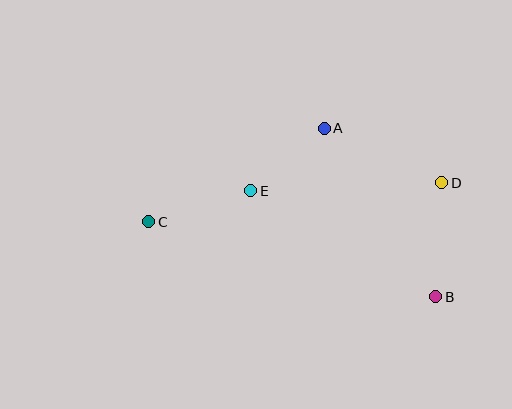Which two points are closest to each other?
Points A and E are closest to each other.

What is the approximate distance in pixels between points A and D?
The distance between A and D is approximately 129 pixels.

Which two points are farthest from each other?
Points B and C are farthest from each other.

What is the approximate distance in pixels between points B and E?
The distance between B and E is approximately 213 pixels.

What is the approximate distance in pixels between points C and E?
The distance between C and E is approximately 107 pixels.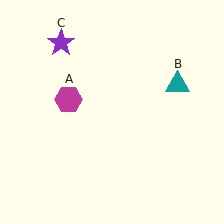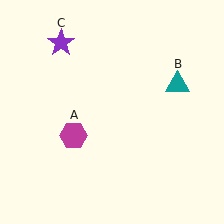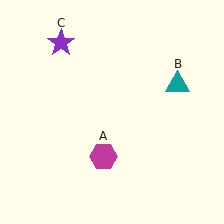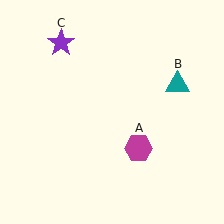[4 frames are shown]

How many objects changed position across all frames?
1 object changed position: magenta hexagon (object A).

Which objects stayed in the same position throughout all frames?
Teal triangle (object B) and purple star (object C) remained stationary.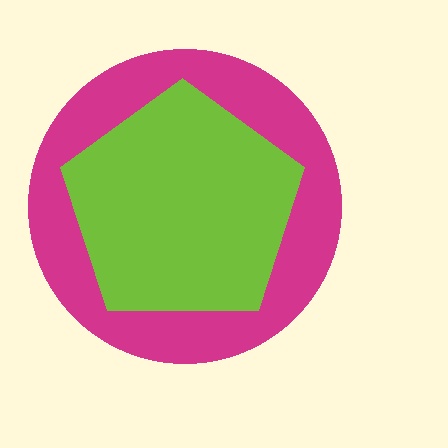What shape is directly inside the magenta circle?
The lime pentagon.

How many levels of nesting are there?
2.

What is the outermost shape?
The magenta circle.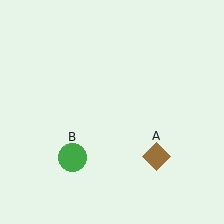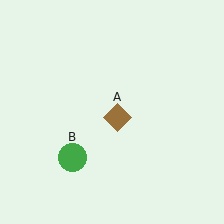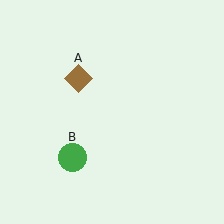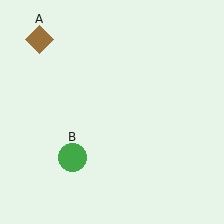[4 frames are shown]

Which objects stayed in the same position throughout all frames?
Green circle (object B) remained stationary.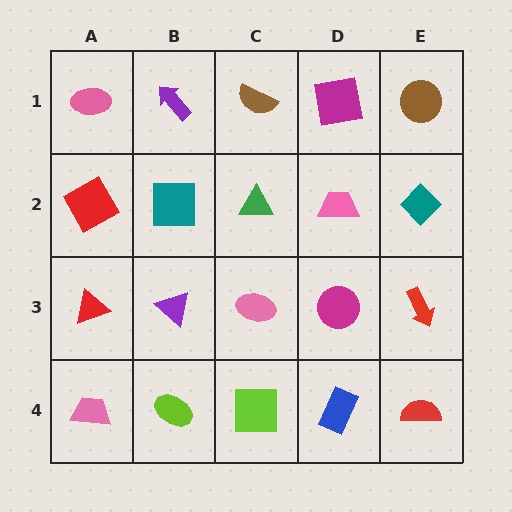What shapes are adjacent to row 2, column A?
A pink ellipse (row 1, column A), a red triangle (row 3, column A), a teal square (row 2, column B).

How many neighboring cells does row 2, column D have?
4.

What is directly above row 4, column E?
A red arrow.